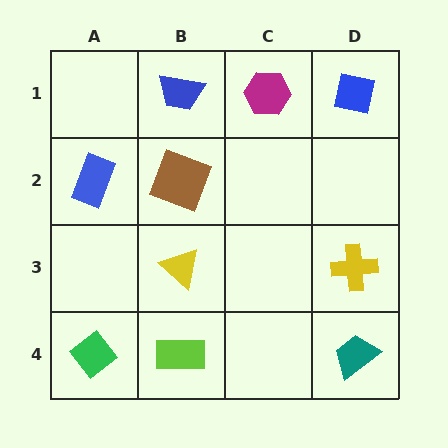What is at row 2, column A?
A blue rectangle.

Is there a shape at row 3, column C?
No, that cell is empty.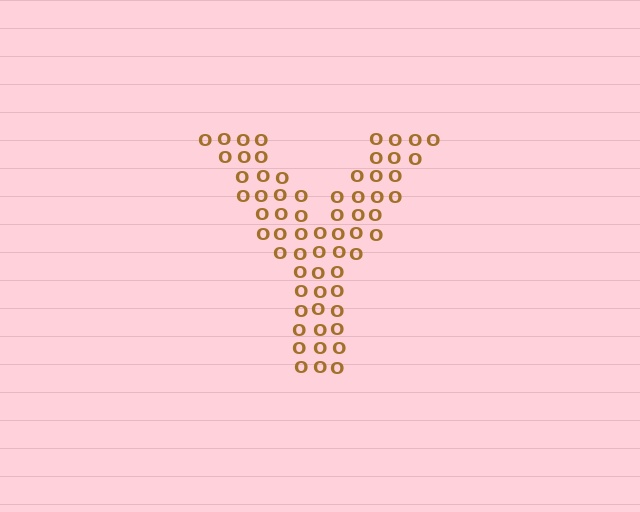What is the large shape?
The large shape is the letter Y.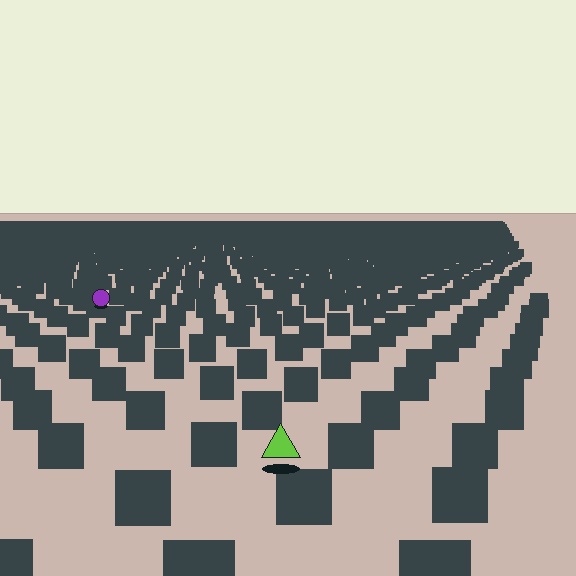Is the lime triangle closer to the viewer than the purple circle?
Yes. The lime triangle is closer — you can tell from the texture gradient: the ground texture is coarser near it.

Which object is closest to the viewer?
The lime triangle is closest. The texture marks near it are larger and more spread out.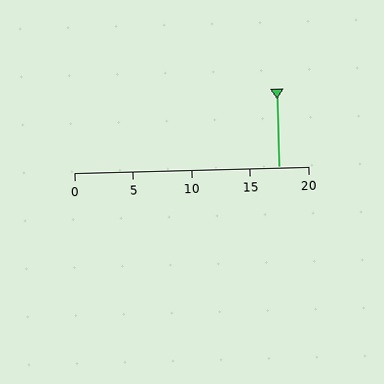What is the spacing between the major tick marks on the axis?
The major ticks are spaced 5 apart.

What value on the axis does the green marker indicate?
The marker indicates approximately 17.5.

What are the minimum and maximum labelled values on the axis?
The axis runs from 0 to 20.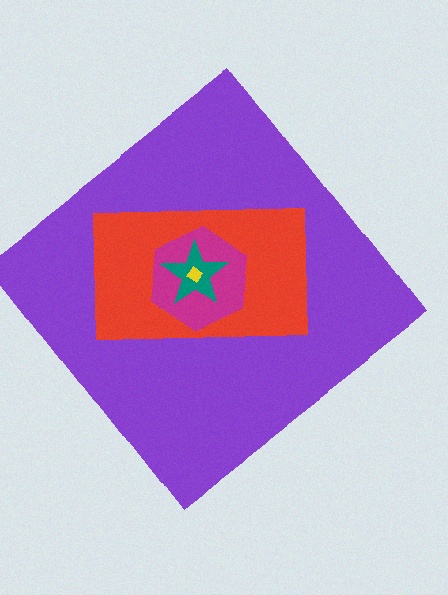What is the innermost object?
The yellow diamond.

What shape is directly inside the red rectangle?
The magenta hexagon.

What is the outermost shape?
The purple diamond.